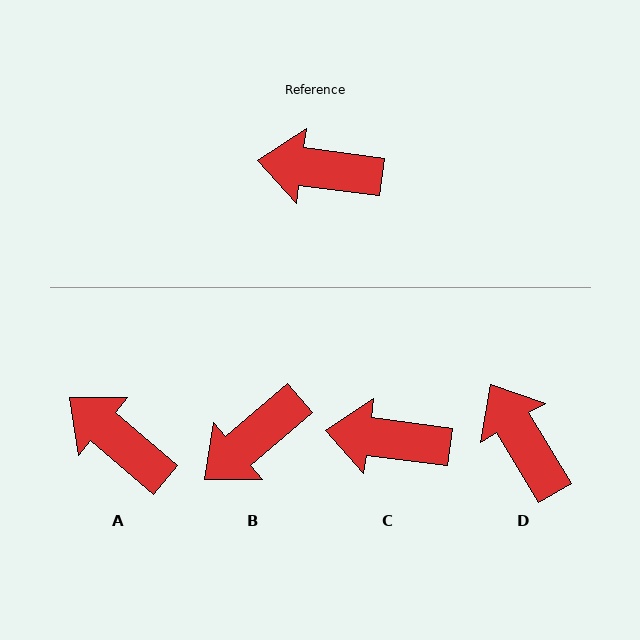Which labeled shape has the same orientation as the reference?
C.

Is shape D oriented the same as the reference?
No, it is off by about 52 degrees.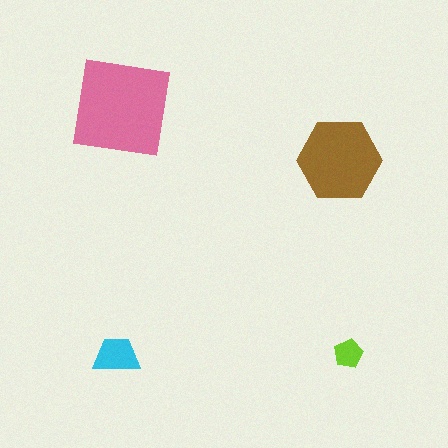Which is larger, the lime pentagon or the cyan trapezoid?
The cyan trapezoid.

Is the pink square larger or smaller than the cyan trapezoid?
Larger.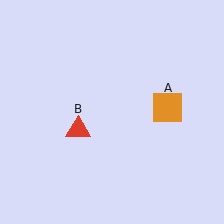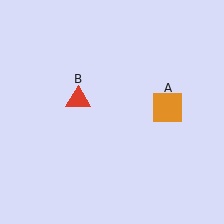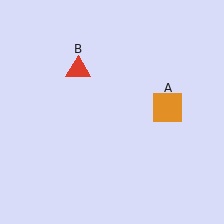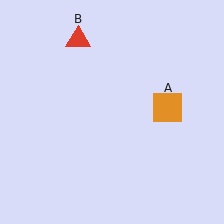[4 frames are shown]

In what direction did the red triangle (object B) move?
The red triangle (object B) moved up.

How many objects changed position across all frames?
1 object changed position: red triangle (object B).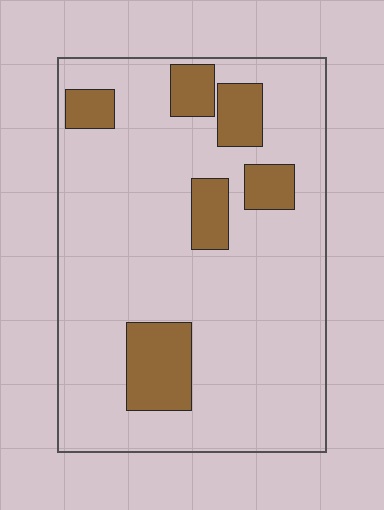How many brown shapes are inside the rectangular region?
6.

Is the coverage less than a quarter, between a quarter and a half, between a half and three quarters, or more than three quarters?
Less than a quarter.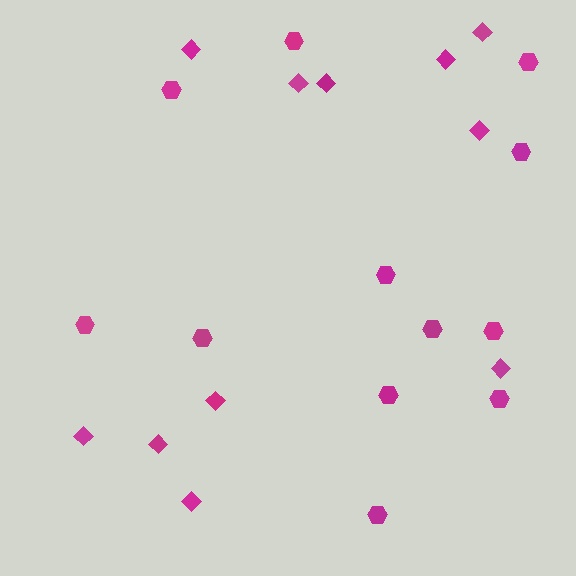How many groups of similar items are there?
There are 2 groups: one group of hexagons (12) and one group of diamonds (11).